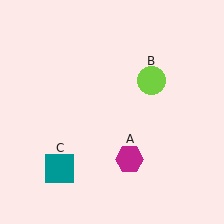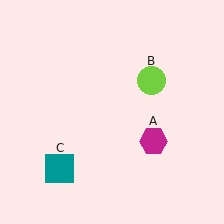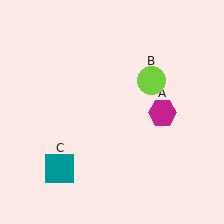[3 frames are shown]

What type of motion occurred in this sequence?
The magenta hexagon (object A) rotated counterclockwise around the center of the scene.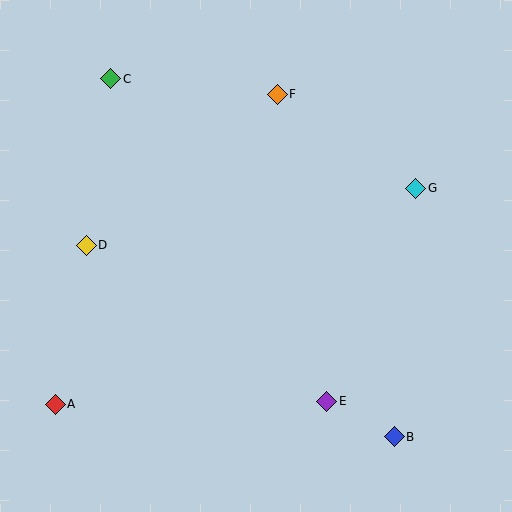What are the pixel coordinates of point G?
Point G is at (416, 188).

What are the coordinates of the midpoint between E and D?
The midpoint between E and D is at (206, 323).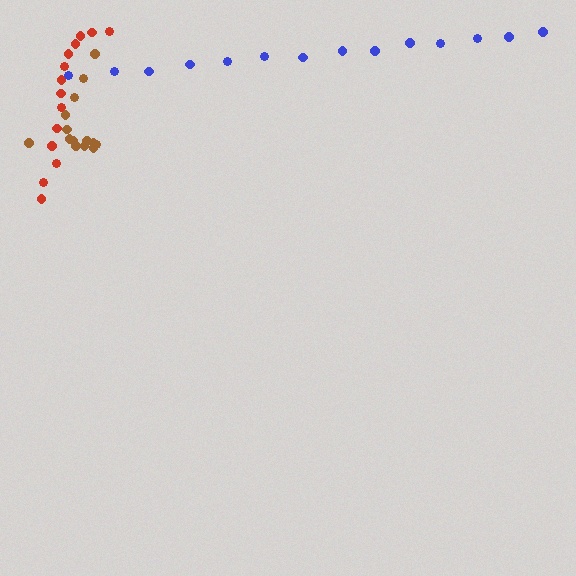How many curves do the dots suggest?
There are 3 distinct paths.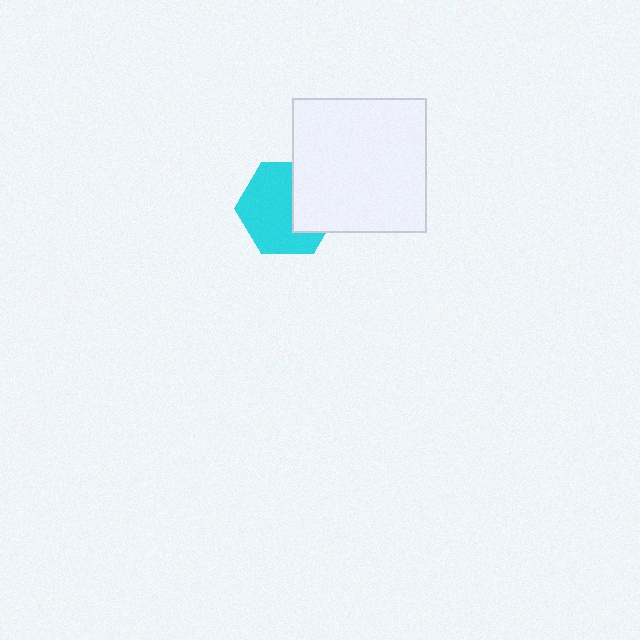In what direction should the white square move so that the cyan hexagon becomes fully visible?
The white square should move right. That is the shortest direction to clear the overlap and leave the cyan hexagon fully visible.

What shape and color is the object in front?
The object in front is a white square.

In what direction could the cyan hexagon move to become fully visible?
The cyan hexagon could move left. That would shift it out from behind the white square entirely.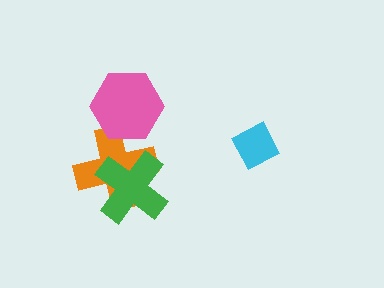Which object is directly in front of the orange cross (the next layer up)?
The green cross is directly in front of the orange cross.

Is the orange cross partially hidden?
Yes, it is partially covered by another shape.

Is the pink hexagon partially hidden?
No, no other shape covers it.